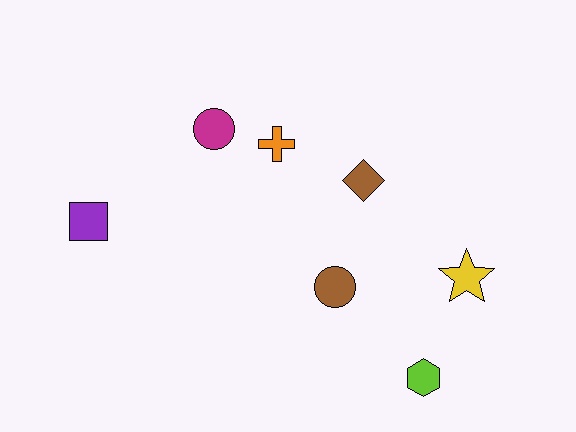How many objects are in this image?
There are 7 objects.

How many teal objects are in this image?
There are no teal objects.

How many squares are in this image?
There is 1 square.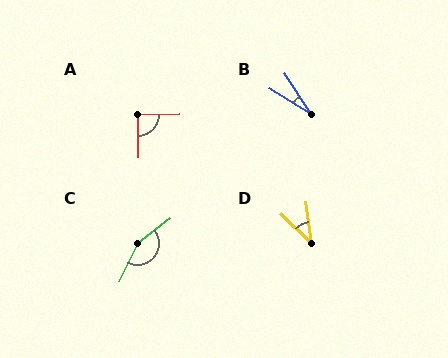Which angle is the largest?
C, at approximately 155 degrees.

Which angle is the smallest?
B, at approximately 25 degrees.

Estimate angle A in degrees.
Approximately 92 degrees.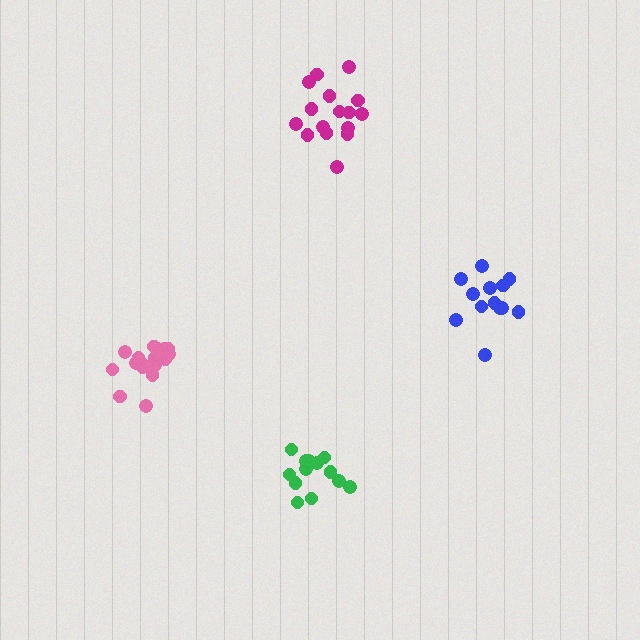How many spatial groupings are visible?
There are 4 spatial groupings.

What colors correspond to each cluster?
The clusters are colored: green, blue, pink, magenta.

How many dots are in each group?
Group 1: 13 dots, Group 2: 13 dots, Group 3: 18 dots, Group 4: 16 dots (60 total).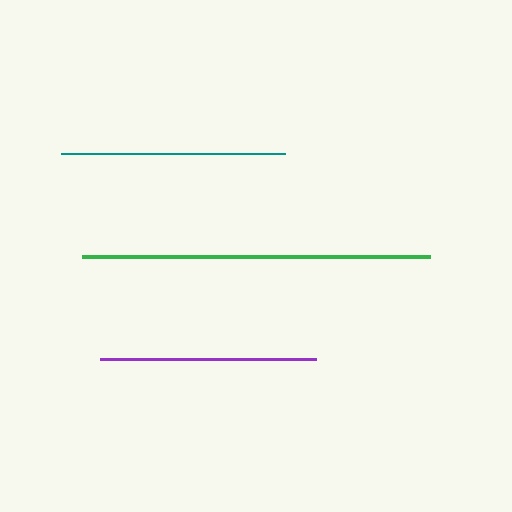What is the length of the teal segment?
The teal segment is approximately 224 pixels long.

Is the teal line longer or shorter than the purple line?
The teal line is longer than the purple line.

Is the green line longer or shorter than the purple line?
The green line is longer than the purple line.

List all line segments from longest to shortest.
From longest to shortest: green, teal, purple.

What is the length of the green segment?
The green segment is approximately 348 pixels long.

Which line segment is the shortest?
The purple line is the shortest at approximately 216 pixels.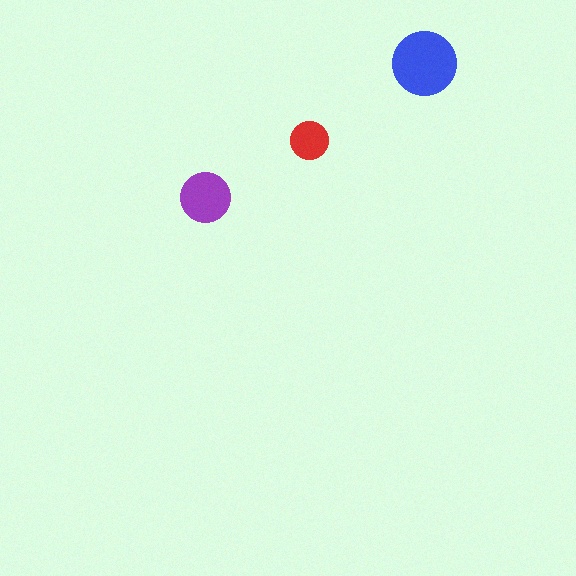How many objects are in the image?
There are 3 objects in the image.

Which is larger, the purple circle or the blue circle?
The blue one.